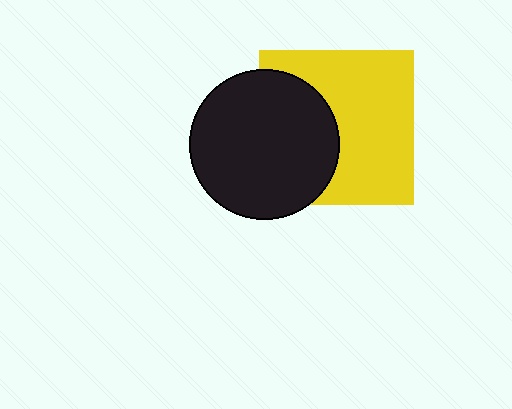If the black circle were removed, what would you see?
You would see the complete yellow square.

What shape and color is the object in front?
The object in front is a black circle.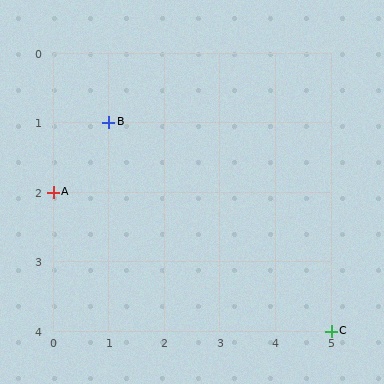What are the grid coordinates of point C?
Point C is at grid coordinates (5, 4).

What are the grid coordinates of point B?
Point B is at grid coordinates (1, 1).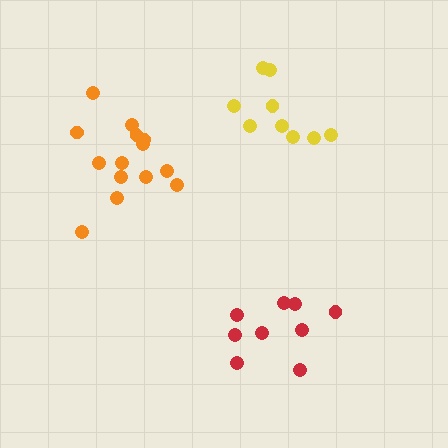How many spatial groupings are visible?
There are 3 spatial groupings.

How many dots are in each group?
Group 1: 14 dots, Group 2: 9 dots, Group 3: 9 dots (32 total).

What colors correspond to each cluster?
The clusters are colored: orange, yellow, red.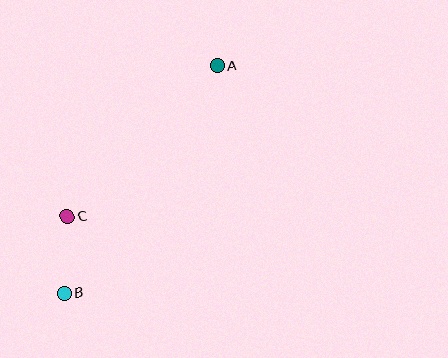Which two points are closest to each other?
Points B and C are closest to each other.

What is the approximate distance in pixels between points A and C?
The distance between A and C is approximately 213 pixels.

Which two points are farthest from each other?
Points A and B are farthest from each other.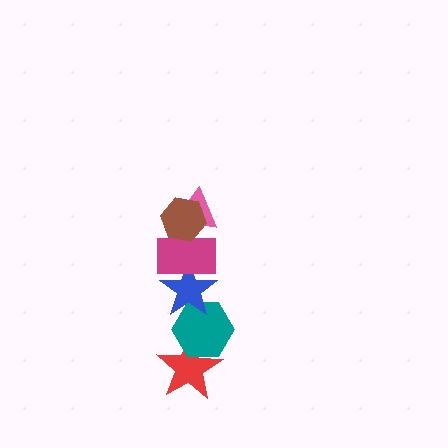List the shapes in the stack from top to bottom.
From top to bottom: the brown hexagon, the pink triangle, the magenta rectangle, the blue star, the teal hexagon, the red star.